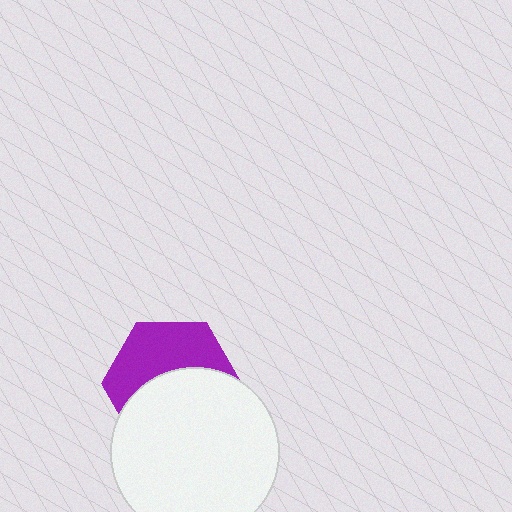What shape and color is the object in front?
The object in front is a white circle.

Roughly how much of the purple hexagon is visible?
About half of it is visible (roughly 46%).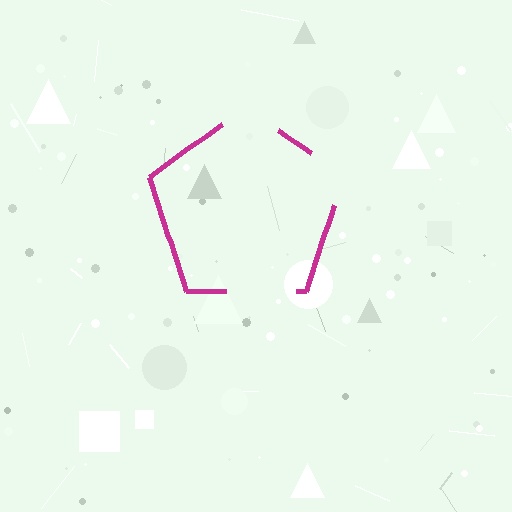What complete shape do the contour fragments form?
The contour fragments form a pentagon.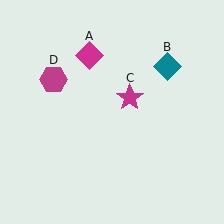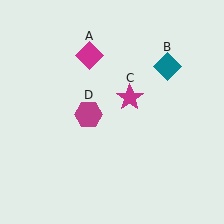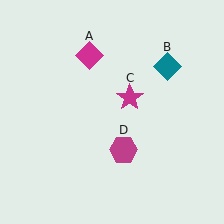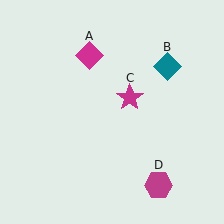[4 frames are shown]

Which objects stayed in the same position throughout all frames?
Magenta diamond (object A) and teal diamond (object B) and magenta star (object C) remained stationary.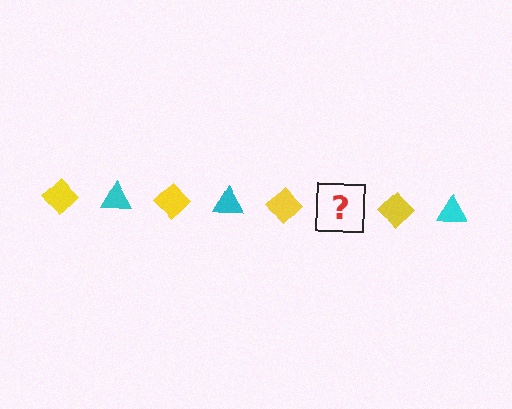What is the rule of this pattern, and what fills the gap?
The rule is that the pattern alternates between yellow diamond and cyan triangle. The gap should be filled with a cyan triangle.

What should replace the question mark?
The question mark should be replaced with a cyan triangle.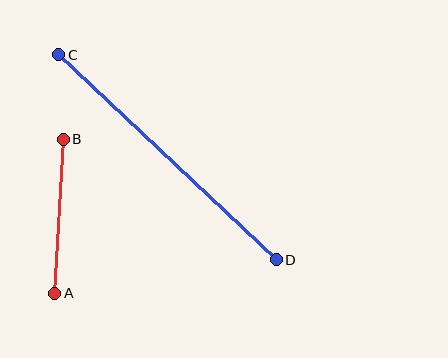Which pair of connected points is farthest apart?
Points C and D are farthest apart.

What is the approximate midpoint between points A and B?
The midpoint is at approximately (59, 216) pixels.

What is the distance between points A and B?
The distance is approximately 154 pixels.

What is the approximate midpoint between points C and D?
The midpoint is at approximately (167, 157) pixels.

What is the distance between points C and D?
The distance is approximately 299 pixels.